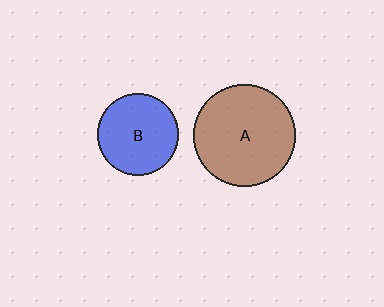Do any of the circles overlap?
No, none of the circles overlap.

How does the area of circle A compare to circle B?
Approximately 1.6 times.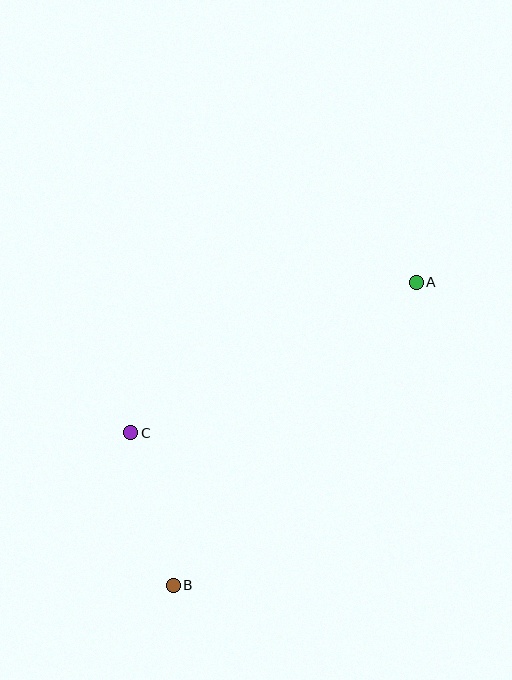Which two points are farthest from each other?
Points A and B are farthest from each other.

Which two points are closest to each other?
Points B and C are closest to each other.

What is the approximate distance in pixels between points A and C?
The distance between A and C is approximately 323 pixels.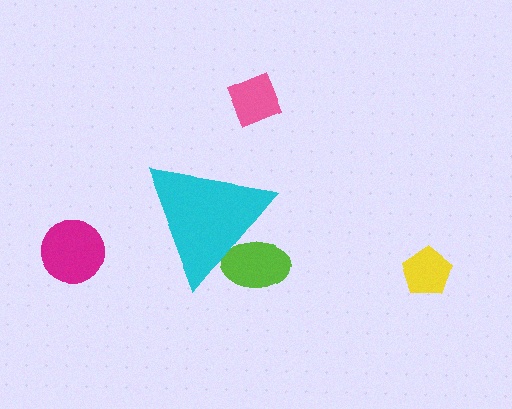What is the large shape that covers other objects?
A cyan triangle.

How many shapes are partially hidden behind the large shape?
1 shape is partially hidden.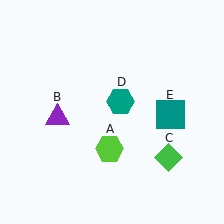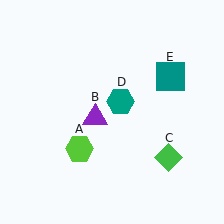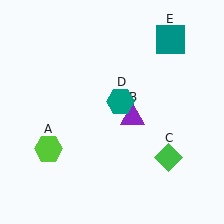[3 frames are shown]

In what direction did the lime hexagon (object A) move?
The lime hexagon (object A) moved left.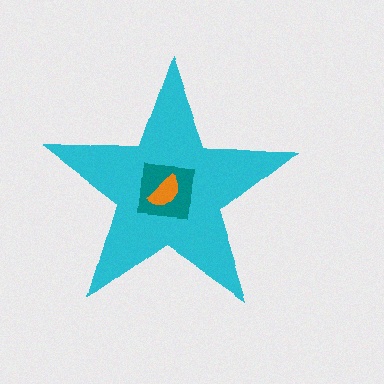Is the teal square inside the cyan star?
Yes.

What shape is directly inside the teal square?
The orange semicircle.